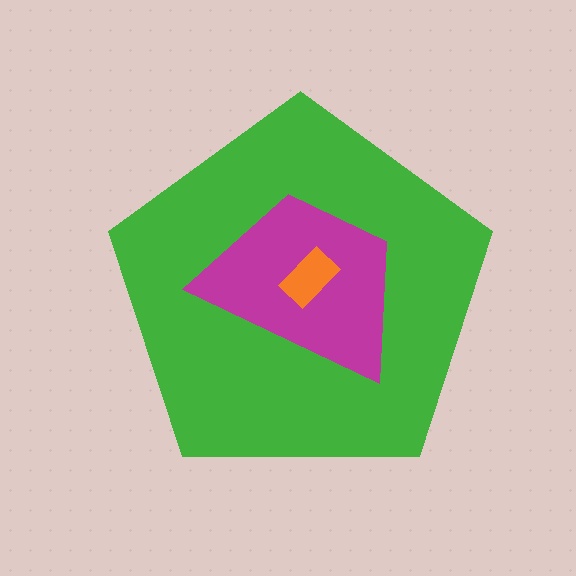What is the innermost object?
The orange rectangle.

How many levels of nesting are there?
3.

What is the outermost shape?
The green pentagon.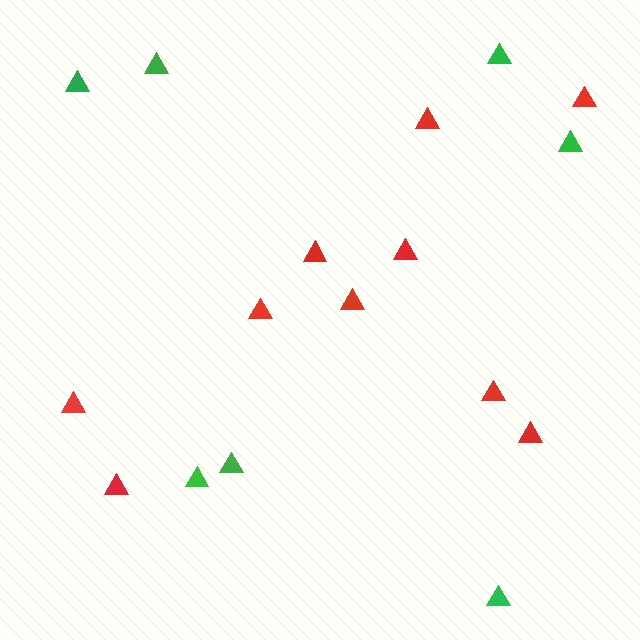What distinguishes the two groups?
There are 2 groups: one group of red triangles (10) and one group of green triangles (7).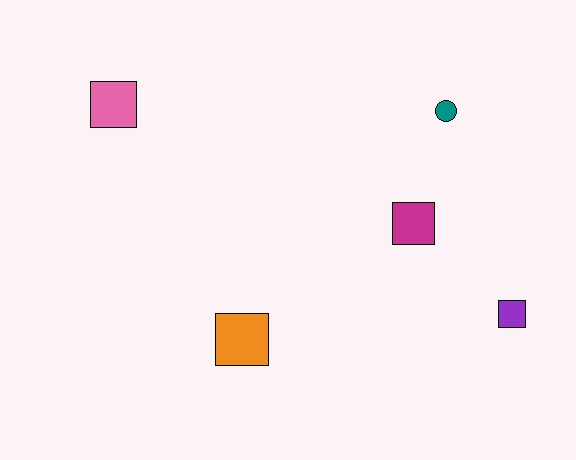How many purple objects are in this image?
There is 1 purple object.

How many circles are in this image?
There is 1 circle.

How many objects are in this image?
There are 5 objects.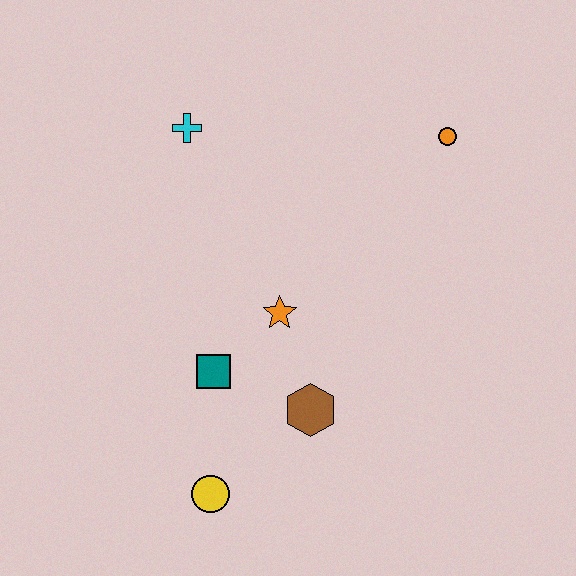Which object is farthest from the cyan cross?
The yellow circle is farthest from the cyan cross.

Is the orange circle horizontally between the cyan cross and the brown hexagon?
No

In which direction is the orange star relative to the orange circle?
The orange star is below the orange circle.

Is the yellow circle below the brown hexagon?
Yes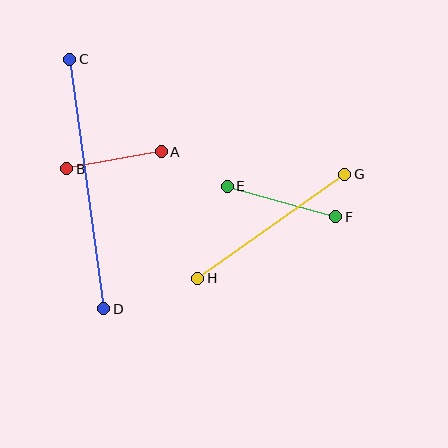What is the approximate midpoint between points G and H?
The midpoint is at approximately (271, 226) pixels.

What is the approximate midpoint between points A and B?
The midpoint is at approximately (114, 160) pixels.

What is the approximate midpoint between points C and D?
The midpoint is at approximately (87, 184) pixels.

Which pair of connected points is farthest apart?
Points C and D are farthest apart.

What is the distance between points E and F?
The distance is approximately 113 pixels.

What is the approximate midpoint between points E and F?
The midpoint is at approximately (282, 201) pixels.